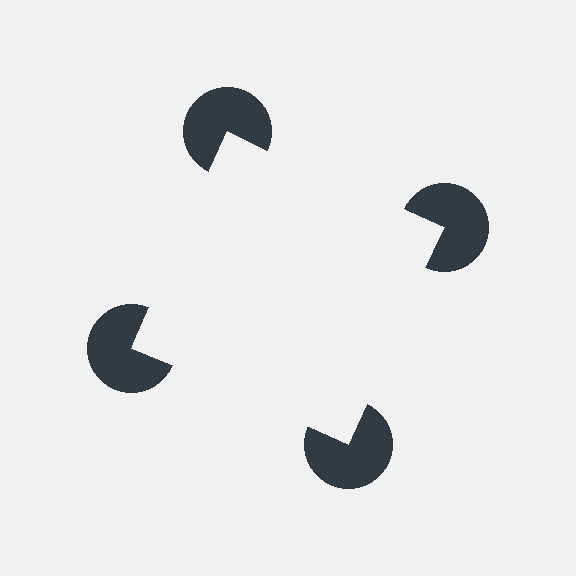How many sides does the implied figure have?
4 sides.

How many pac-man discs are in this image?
There are 4 — one at each vertex of the illusory square.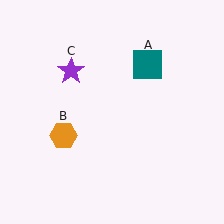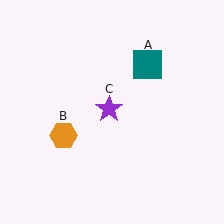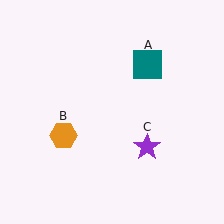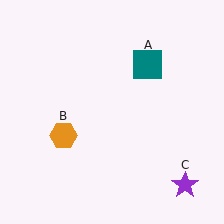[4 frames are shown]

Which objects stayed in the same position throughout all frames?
Teal square (object A) and orange hexagon (object B) remained stationary.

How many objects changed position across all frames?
1 object changed position: purple star (object C).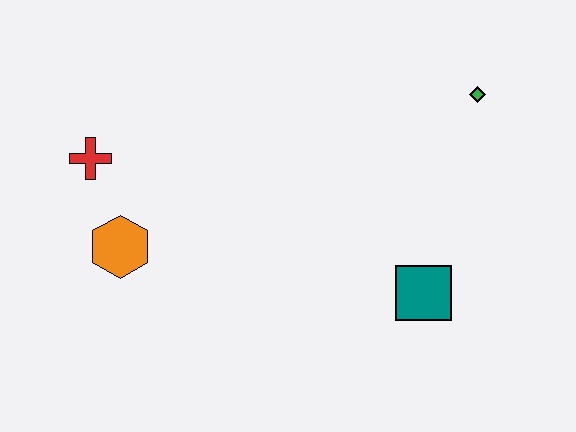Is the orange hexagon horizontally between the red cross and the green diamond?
Yes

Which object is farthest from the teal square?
The red cross is farthest from the teal square.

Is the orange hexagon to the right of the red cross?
Yes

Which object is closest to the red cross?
The orange hexagon is closest to the red cross.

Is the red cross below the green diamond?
Yes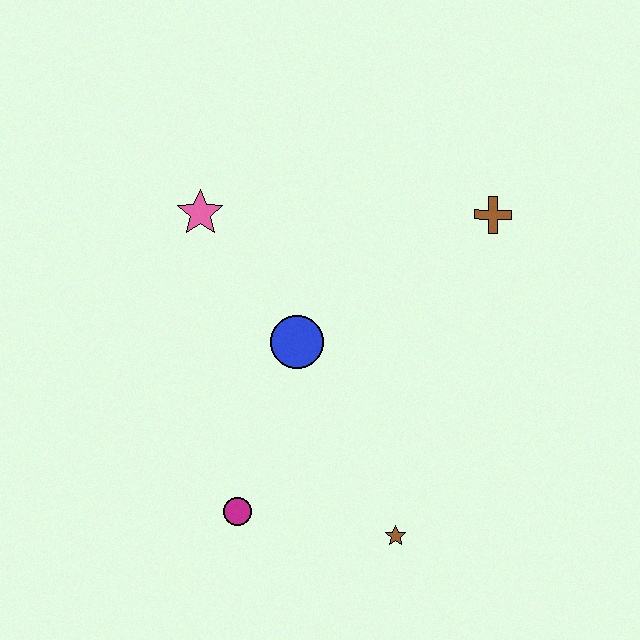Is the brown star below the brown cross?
Yes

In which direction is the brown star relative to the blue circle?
The brown star is below the blue circle.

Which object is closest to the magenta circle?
The brown star is closest to the magenta circle.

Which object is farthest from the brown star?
The pink star is farthest from the brown star.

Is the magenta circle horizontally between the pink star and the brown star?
Yes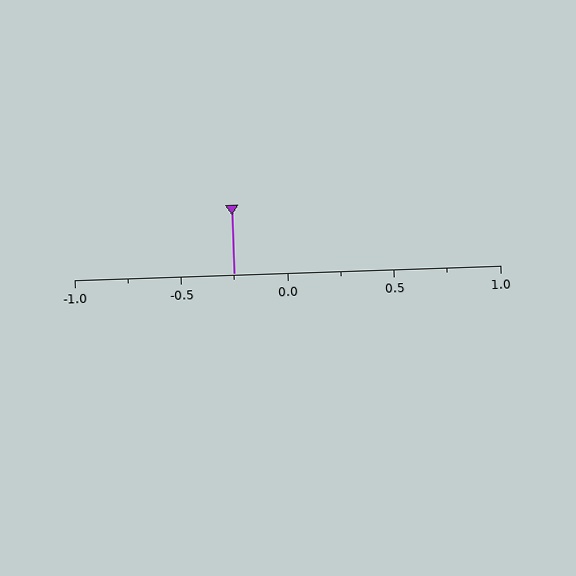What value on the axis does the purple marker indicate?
The marker indicates approximately -0.25.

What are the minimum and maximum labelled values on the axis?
The axis runs from -1.0 to 1.0.